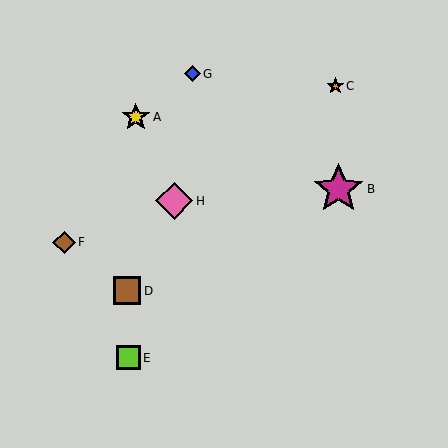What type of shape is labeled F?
Shape F is a brown diamond.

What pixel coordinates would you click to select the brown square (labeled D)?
Click at (127, 291) to select the brown square D.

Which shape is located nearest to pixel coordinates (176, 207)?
The pink diamond (labeled H) at (174, 201) is nearest to that location.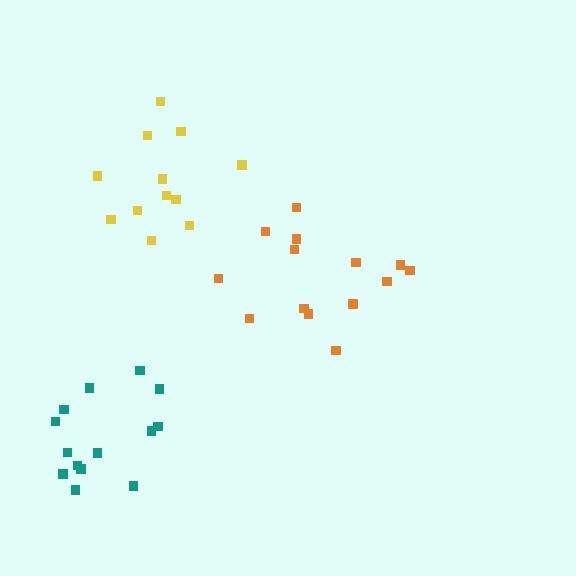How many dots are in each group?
Group 1: 14 dots, Group 2: 14 dots, Group 3: 12 dots (40 total).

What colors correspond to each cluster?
The clusters are colored: orange, teal, yellow.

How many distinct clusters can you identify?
There are 3 distinct clusters.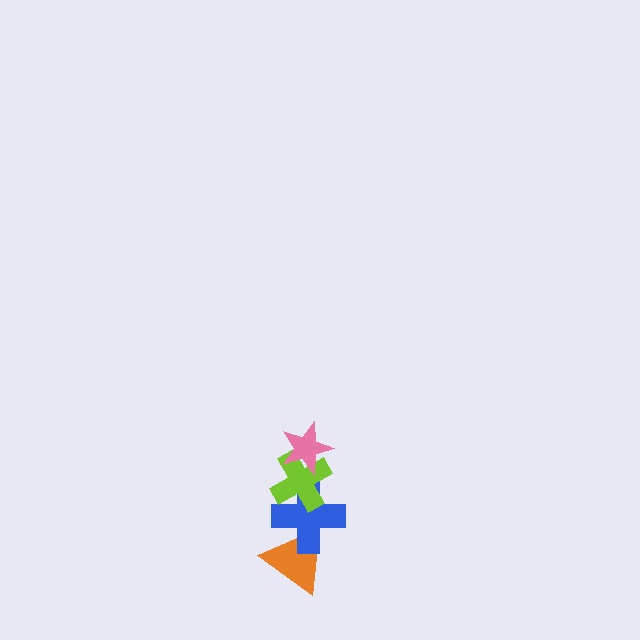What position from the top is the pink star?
The pink star is 1st from the top.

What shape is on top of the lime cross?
The pink star is on top of the lime cross.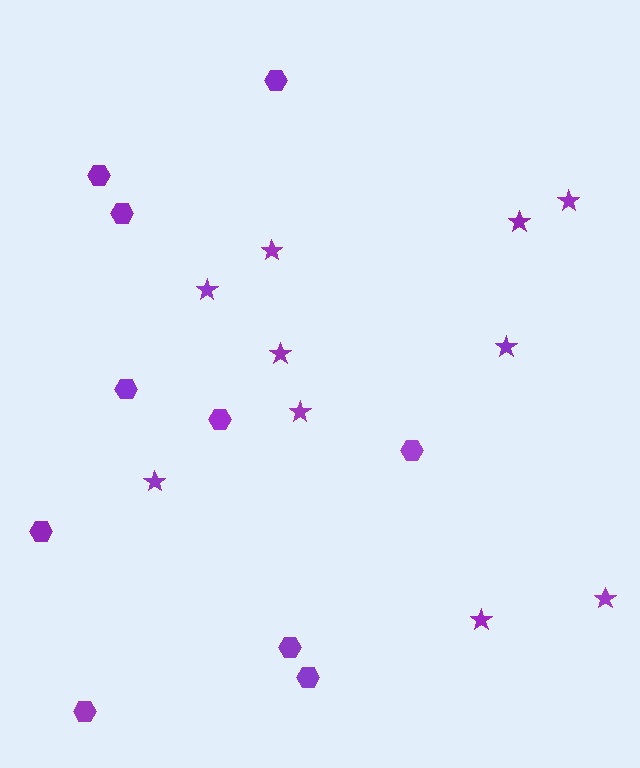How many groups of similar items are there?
There are 2 groups: one group of hexagons (10) and one group of stars (10).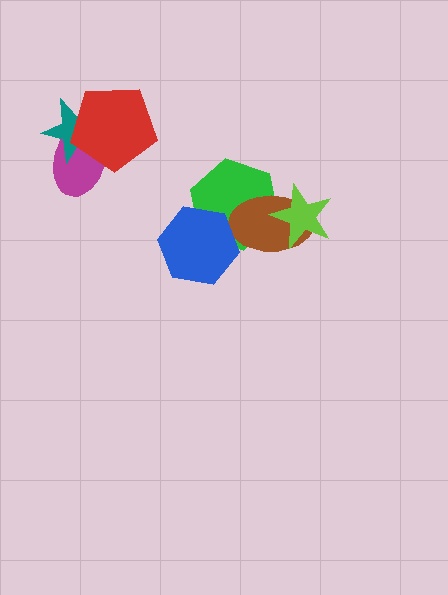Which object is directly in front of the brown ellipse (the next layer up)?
The lime star is directly in front of the brown ellipse.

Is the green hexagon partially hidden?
Yes, it is partially covered by another shape.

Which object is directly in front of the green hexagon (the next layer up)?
The brown ellipse is directly in front of the green hexagon.